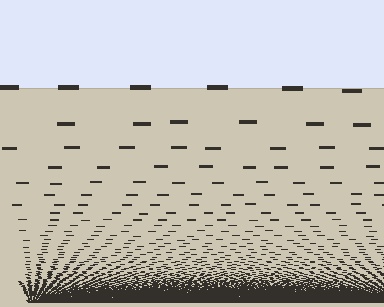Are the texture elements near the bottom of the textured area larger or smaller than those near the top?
Smaller. The gradient is inverted — elements near the bottom are smaller and denser.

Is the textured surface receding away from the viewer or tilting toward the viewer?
The surface appears to tilt toward the viewer. Texture elements get larger and sparser toward the top.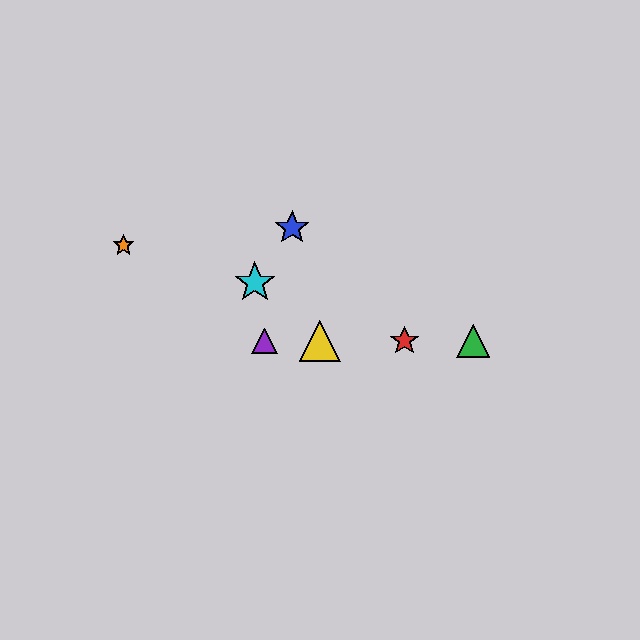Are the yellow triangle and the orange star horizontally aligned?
No, the yellow triangle is at y≈341 and the orange star is at y≈245.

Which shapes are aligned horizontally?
The red star, the green triangle, the yellow triangle, the purple triangle are aligned horizontally.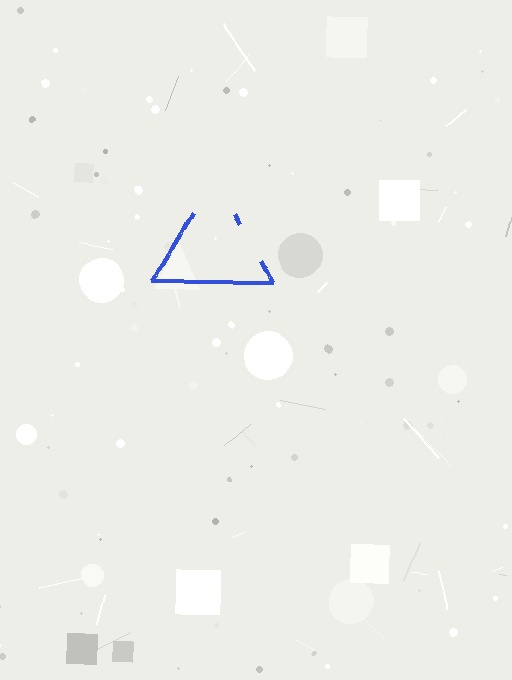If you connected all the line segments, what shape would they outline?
They would outline a triangle.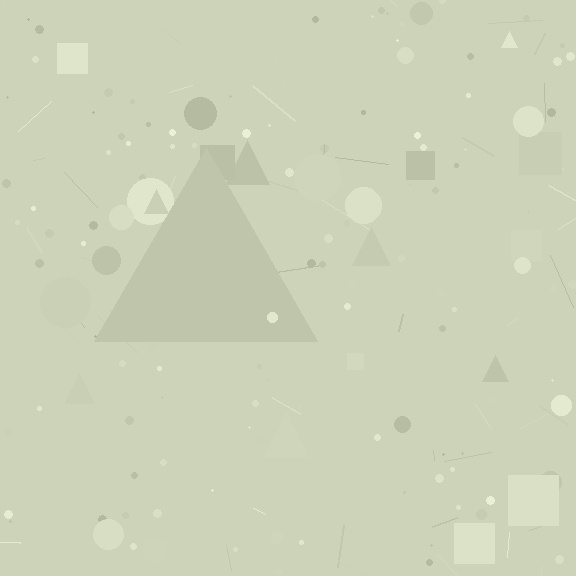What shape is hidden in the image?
A triangle is hidden in the image.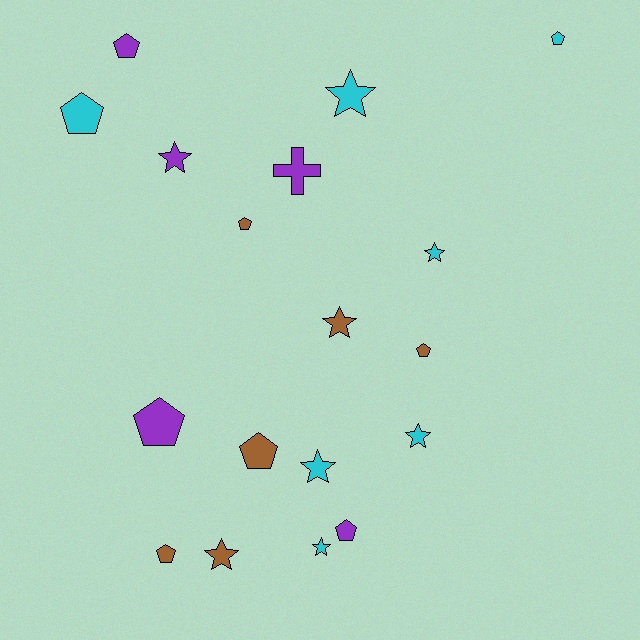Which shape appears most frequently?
Pentagon, with 9 objects.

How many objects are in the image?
There are 18 objects.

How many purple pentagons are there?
There are 3 purple pentagons.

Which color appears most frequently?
Cyan, with 7 objects.